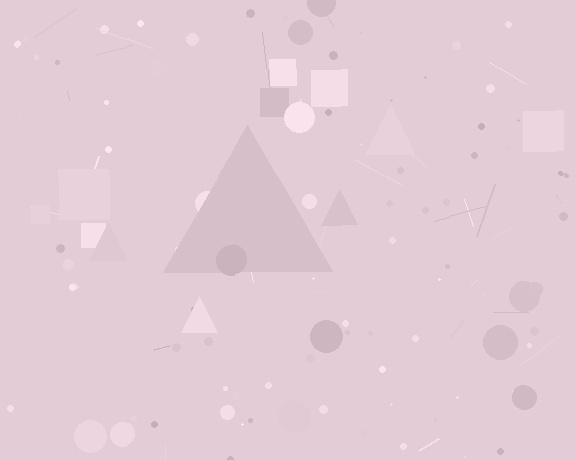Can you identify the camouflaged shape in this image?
The camouflaged shape is a triangle.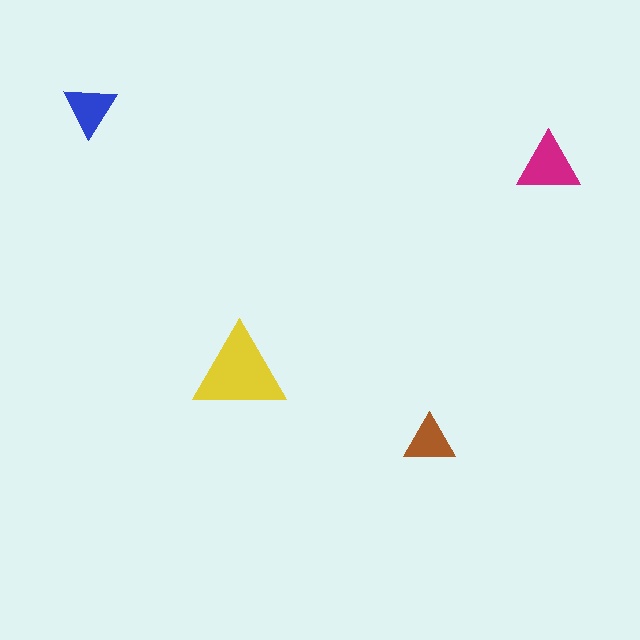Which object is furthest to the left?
The blue triangle is leftmost.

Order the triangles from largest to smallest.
the yellow one, the magenta one, the blue one, the brown one.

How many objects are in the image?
There are 4 objects in the image.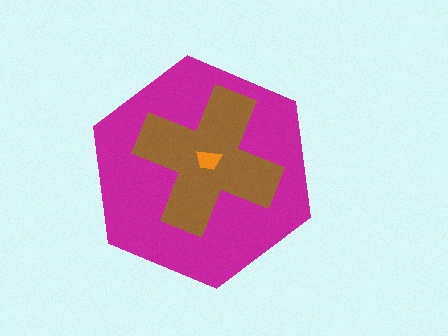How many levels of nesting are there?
3.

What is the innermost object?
The orange trapezoid.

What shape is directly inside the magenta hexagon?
The brown cross.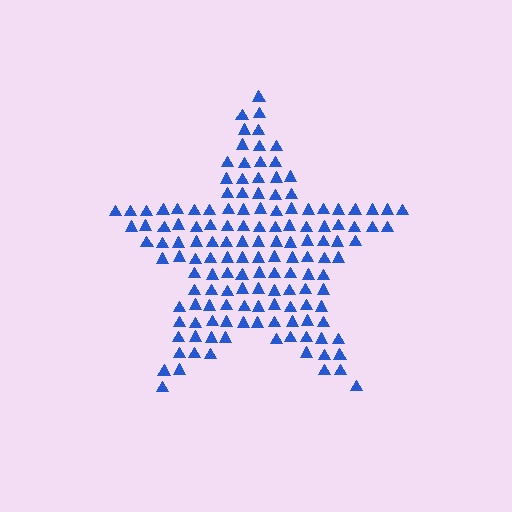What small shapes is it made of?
It is made of small triangles.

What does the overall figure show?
The overall figure shows a star.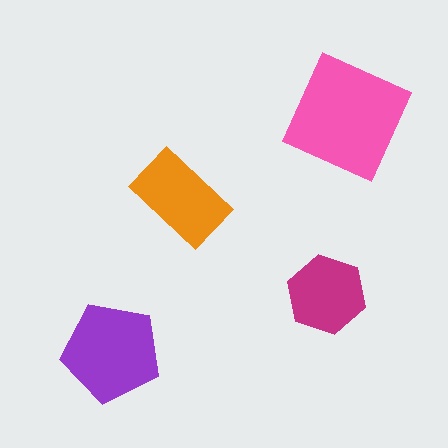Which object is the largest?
The pink square.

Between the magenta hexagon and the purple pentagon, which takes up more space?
The purple pentagon.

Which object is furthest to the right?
The pink square is rightmost.